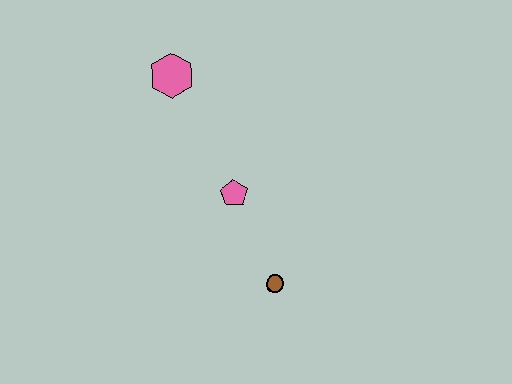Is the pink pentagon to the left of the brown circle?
Yes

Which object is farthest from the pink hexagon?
The brown circle is farthest from the pink hexagon.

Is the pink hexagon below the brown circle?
No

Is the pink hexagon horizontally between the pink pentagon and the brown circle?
No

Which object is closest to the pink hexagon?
The pink pentagon is closest to the pink hexagon.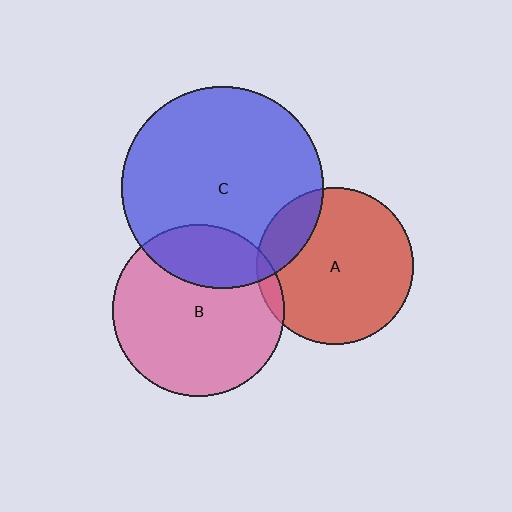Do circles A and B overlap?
Yes.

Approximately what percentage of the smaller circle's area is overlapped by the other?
Approximately 5%.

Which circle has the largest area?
Circle C (blue).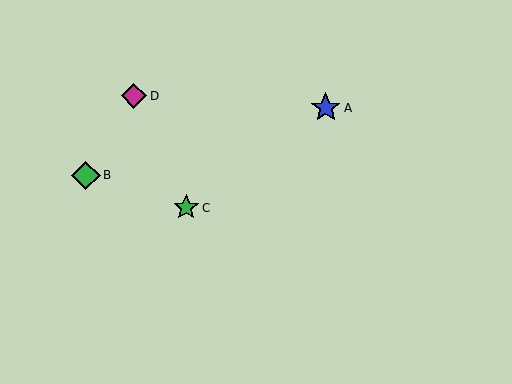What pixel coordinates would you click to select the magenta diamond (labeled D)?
Click at (134, 96) to select the magenta diamond D.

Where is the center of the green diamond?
The center of the green diamond is at (86, 175).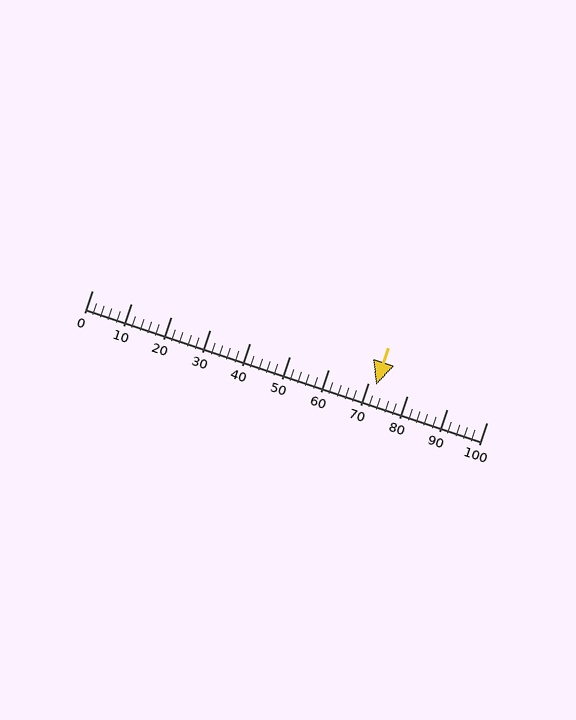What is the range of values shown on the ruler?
The ruler shows values from 0 to 100.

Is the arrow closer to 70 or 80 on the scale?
The arrow is closer to 70.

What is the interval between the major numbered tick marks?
The major tick marks are spaced 10 units apart.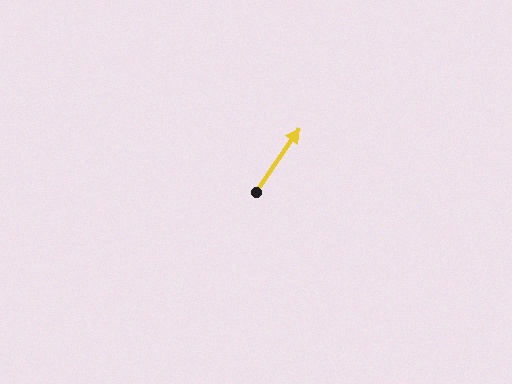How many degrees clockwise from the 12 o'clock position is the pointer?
Approximately 34 degrees.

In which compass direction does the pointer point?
Northeast.